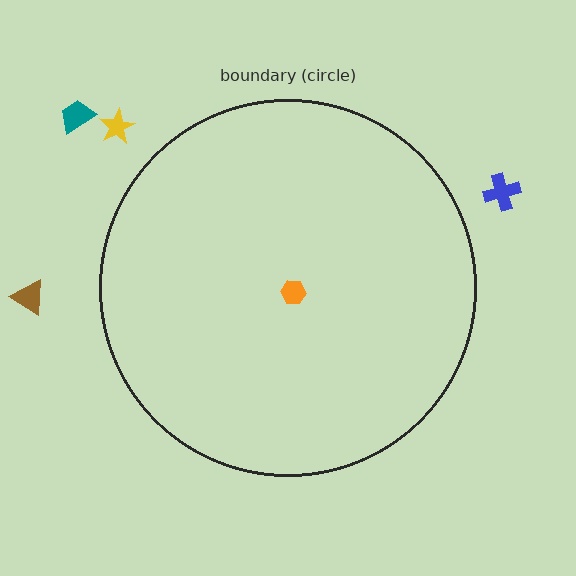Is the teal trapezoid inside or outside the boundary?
Outside.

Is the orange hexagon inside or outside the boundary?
Inside.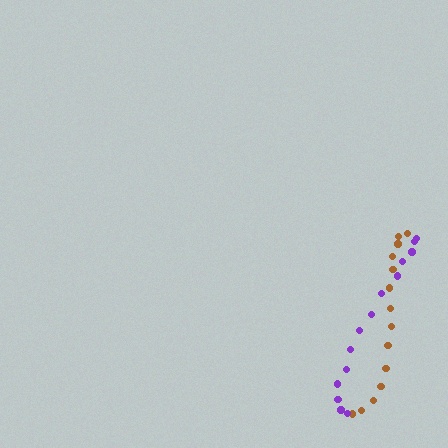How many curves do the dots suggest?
There are 2 distinct paths.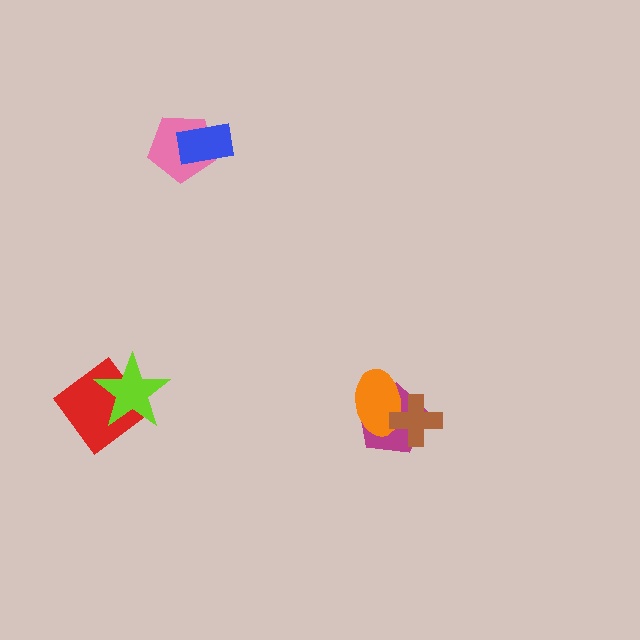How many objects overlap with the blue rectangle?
1 object overlaps with the blue rectangle.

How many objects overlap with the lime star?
1 object overlaps with the lime star.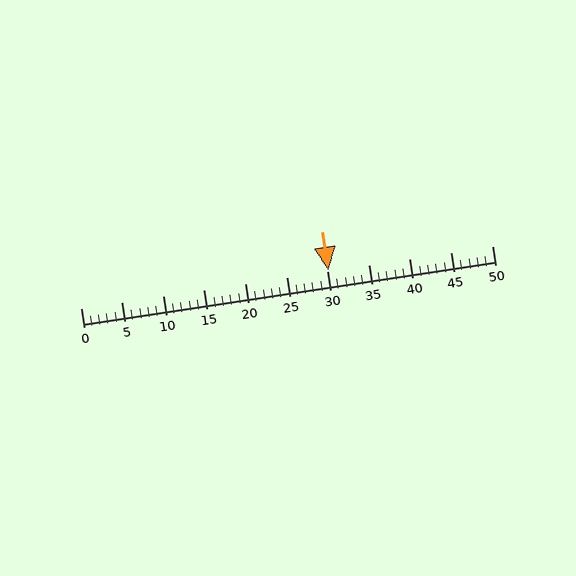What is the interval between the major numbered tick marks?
The major tick marks are spaced 5 units apart.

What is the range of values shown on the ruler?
The ruler shows values from 0 to 50.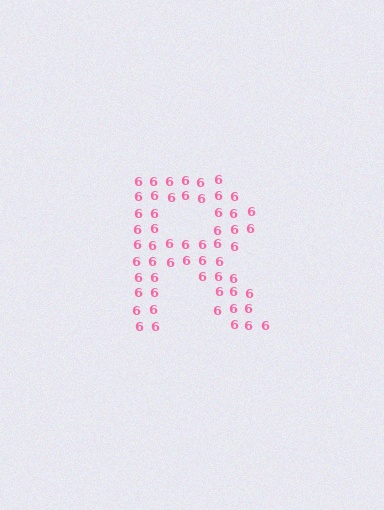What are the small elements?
The small elements are digit 6's.